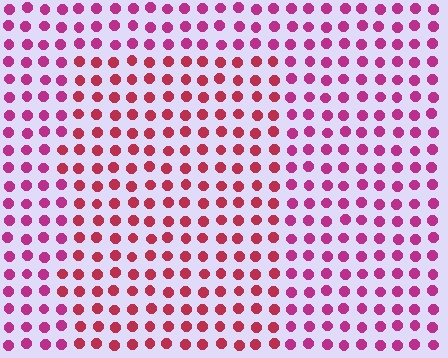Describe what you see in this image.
The image is filled with small magenta elements in a uniform arrangement. A rectangle-shaped region is visible where the elements are tinted to a slightly different hue, forming a subtle color boundary.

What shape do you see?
I see a rectangle.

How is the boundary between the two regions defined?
The boundary is defined purely by a slight shift in hue (about 27 degrees). Spacing, size, and orientation are identical on both sides.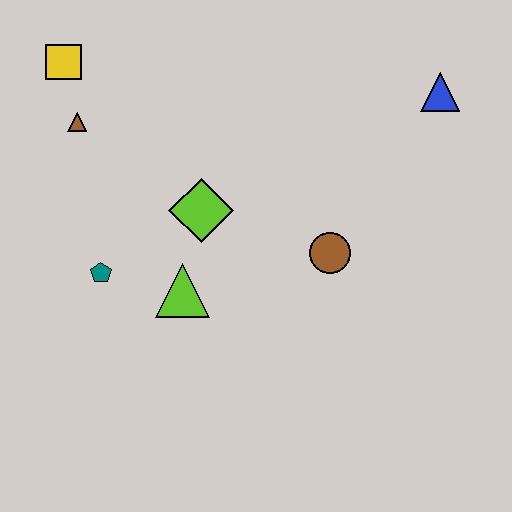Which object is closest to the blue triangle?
The brown circle is closest to the blue triangle.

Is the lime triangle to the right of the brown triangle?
Yes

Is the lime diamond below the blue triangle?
Yes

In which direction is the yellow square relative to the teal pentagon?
The yellow square is above the teal pentagon.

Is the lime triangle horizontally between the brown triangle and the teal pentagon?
No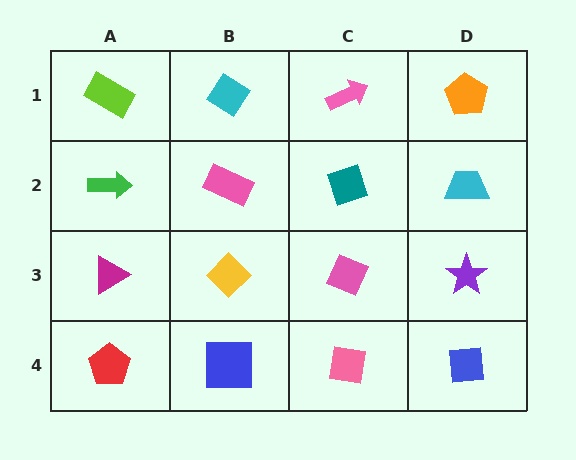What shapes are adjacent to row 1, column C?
A teal diamond (row 2, column C), a cyan diamond (row 1, column B), an orange pentagon (row 1, column D).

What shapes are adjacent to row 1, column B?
A pink rectangle (row 2, column B), a lime rectangle (row 1, column A), a pink arrow (row 1, column C).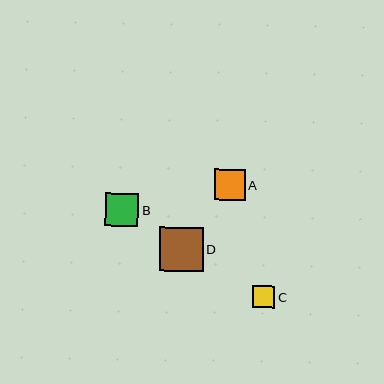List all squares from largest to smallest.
From largest to smallest: D, B, A, C.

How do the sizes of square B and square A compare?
Square B and square A are approximately the same size.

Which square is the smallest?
Square C is the smallest with a size of approximately 22 pixels.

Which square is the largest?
Square D is the largest with a size of approximately 44 pixels.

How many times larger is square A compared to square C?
Square A is approximately 1.4 times the size of square C.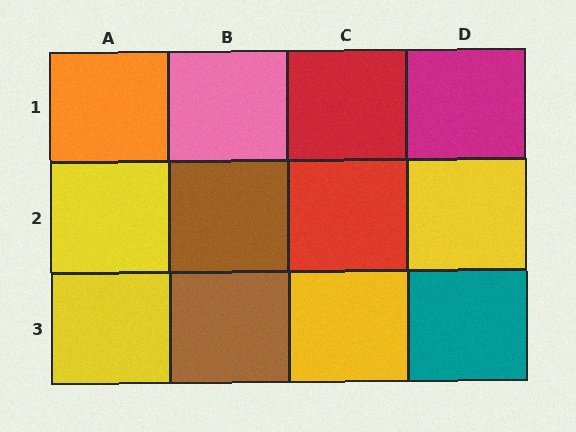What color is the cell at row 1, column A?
Orange.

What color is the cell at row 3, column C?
Yellow.